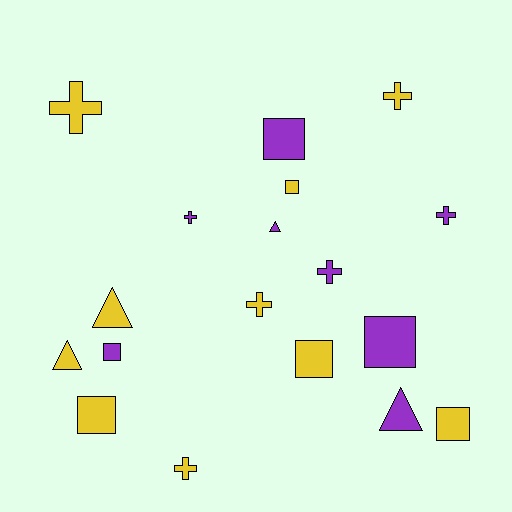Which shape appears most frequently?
Square, with 7 objects.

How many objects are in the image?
There are 18 objects.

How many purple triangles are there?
There are 2 purple triangles.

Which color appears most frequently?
Yellow, with 10 objects.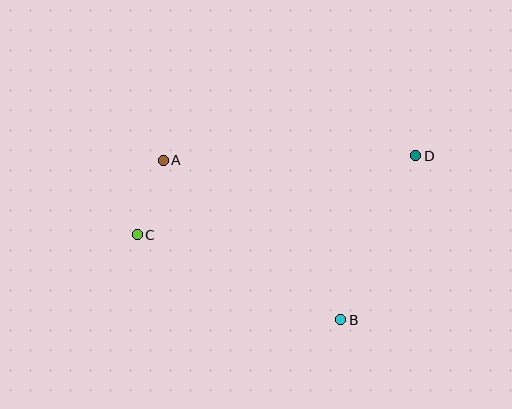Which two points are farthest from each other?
Points C and D are farthest from each other.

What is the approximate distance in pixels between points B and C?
The distance between B and C is approximately 221 pixels.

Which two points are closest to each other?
Points A and C are closest to each other.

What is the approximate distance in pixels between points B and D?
The distance between B and D is approximately 180 pixels.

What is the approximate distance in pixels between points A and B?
The distance between A and B is approximately 239 pixels.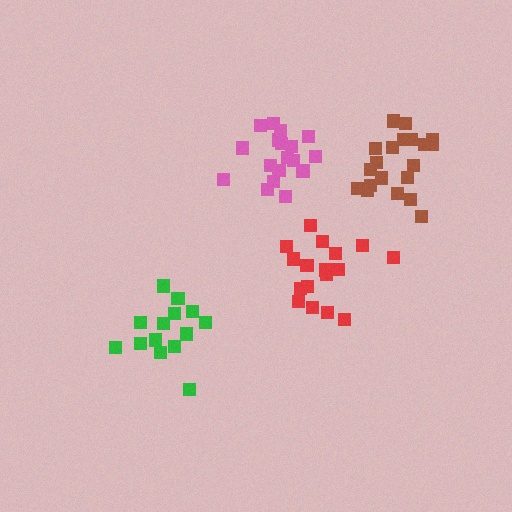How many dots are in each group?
Group 1: 17 dots, Group 2: 14 dots, Group 3: 20 dots, Group 4: 18 dots (69 total).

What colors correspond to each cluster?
The clusters are colored: red, green, brown, pink.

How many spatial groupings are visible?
There are 4 spatial groupings.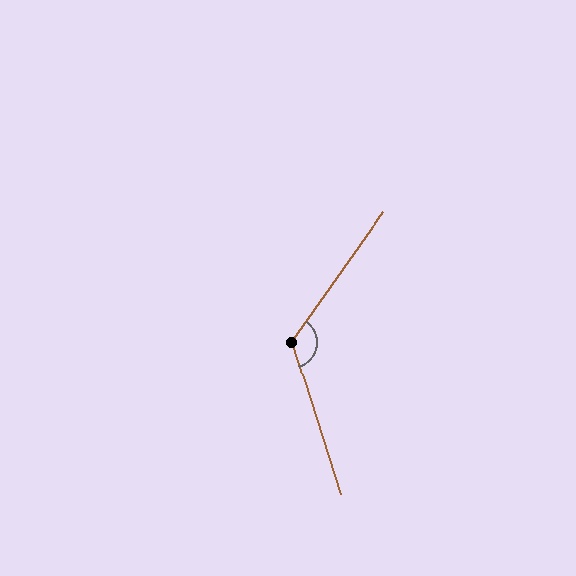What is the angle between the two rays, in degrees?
Approximately 127 degrees.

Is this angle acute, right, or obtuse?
It is obtuse.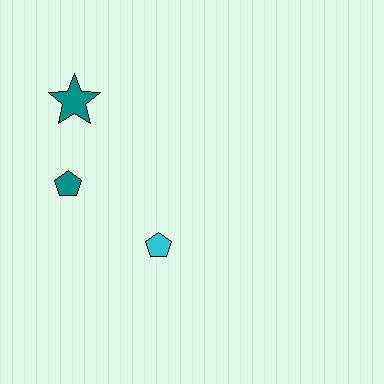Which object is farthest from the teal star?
The cyan pentagon is farthest from the teal star.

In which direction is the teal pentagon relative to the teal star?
The teal pentagon is below the teal star.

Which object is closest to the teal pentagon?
The teal star is closest to the teal pentagon.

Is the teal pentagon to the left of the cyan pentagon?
Yes